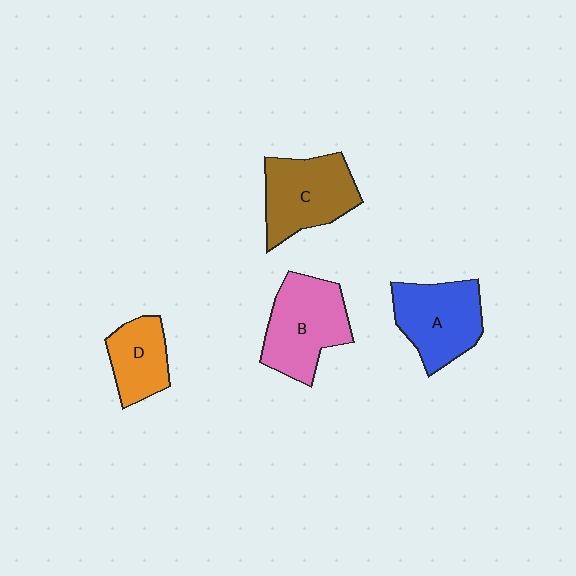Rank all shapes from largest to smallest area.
From largest to smallest: B (pink), C (brown), A (blue), D (orange).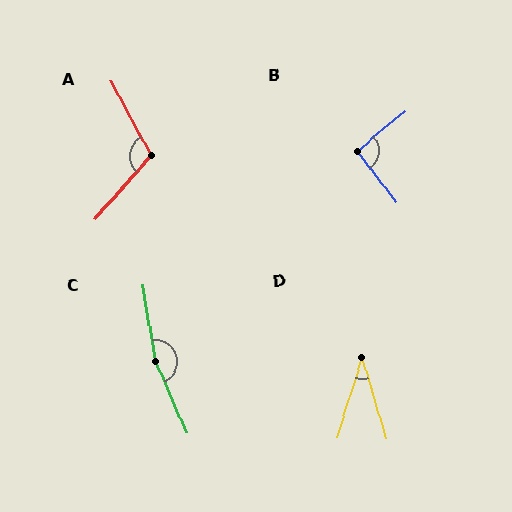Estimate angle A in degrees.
Approximately 110 degrees.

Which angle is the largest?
C, at approximately 166 degrees.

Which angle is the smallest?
D, at approximately 34 degrees.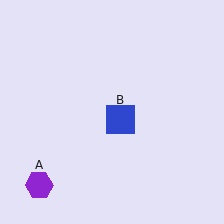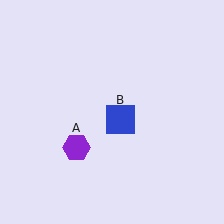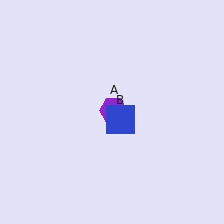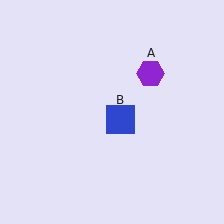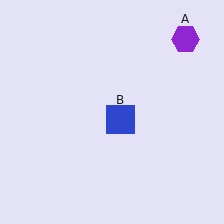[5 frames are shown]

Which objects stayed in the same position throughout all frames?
Blue square (object B) remained stationary.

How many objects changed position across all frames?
1 object changed position: purple hexagon (object A).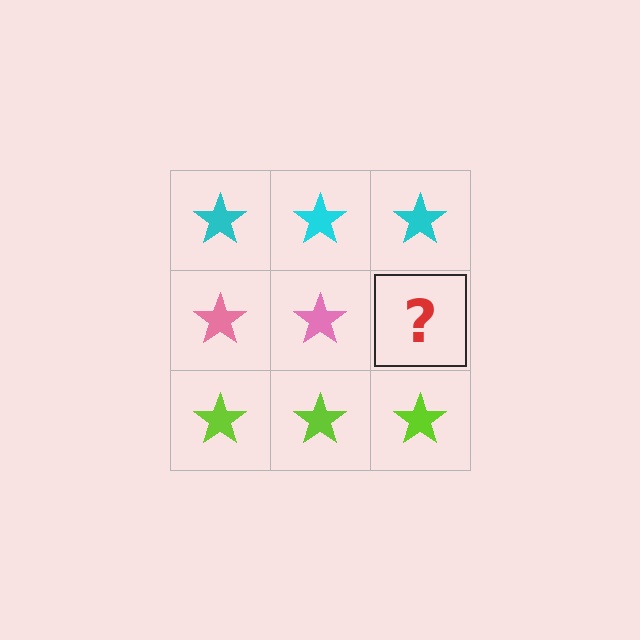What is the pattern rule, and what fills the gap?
The rule is that each row has a consistent color. The gap should be filled with a pink star.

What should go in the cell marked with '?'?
The missing cell should contain a pink star.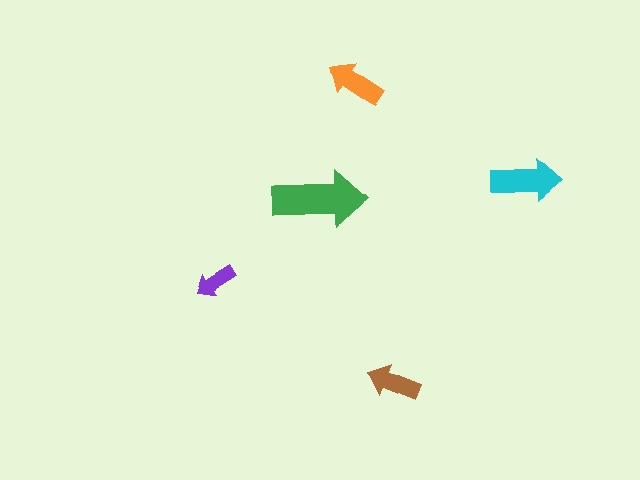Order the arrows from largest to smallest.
the green one, the cyan one, the orange one, the brown one, the purple one.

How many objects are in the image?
There are 5 objects in the image.